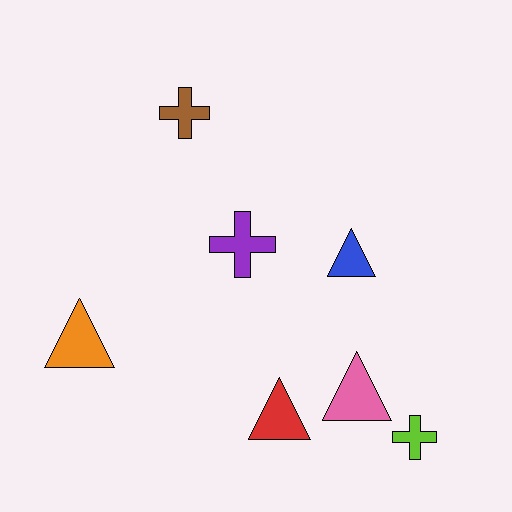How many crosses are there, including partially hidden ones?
There are 3 crosses.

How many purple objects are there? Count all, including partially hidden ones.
There is 1 purple object.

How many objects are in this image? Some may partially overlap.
There are 7 objects.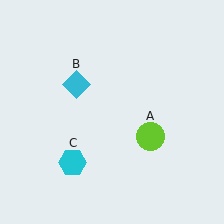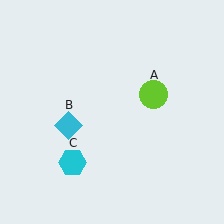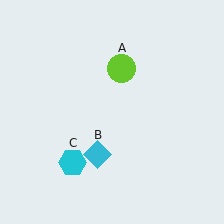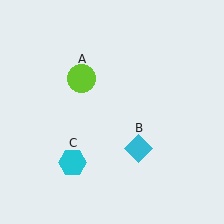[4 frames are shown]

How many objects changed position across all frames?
2 objects changed position: lime circle (object A), cyan diamond (object B).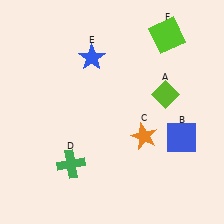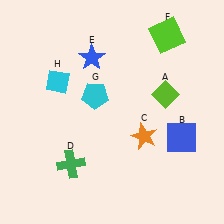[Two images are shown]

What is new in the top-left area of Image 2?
A cyan diamond (H) was added in the top-left area of Image 2.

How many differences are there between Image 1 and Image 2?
There are 2 differences between the two images.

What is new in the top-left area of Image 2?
A cyan pentagon (G) was added in the top-left area of Image 2.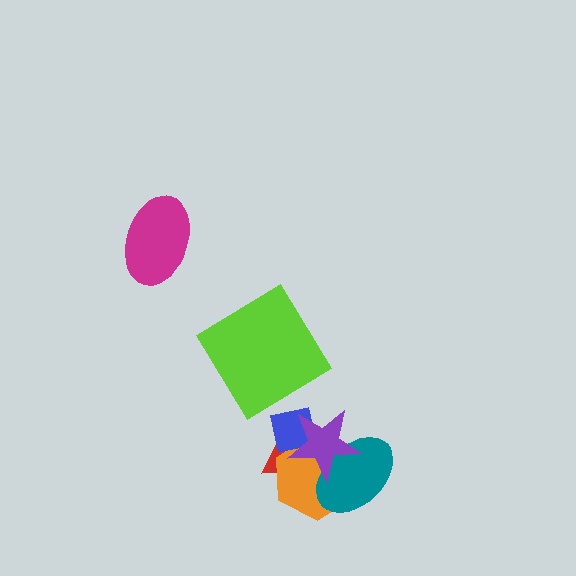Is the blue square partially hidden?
Yes, it is partially covered by another shape.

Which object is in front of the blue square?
The purple star is in front of the blue square.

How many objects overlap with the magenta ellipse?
0 objects overlap with the magenta ellipse.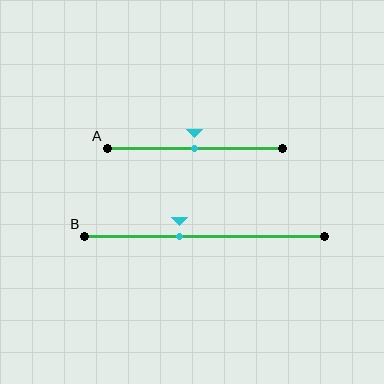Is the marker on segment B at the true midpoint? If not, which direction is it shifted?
No, the marker on segment B is shifted to the left by about 11% of the segment length.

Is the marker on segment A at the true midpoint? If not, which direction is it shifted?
Yes, the marker on segment A is at the true midpoint.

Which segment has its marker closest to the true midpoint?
Segment A has its marker closest to the true midpoint.